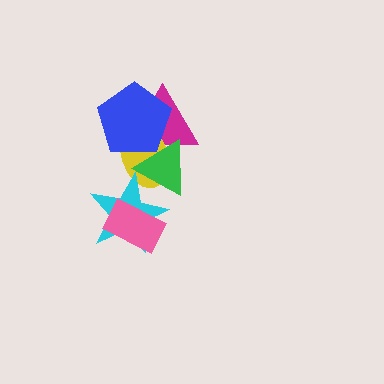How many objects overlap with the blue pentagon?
3 objects overlap with the blue pentagon.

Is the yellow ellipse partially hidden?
Yes, it is partially covered by another shape.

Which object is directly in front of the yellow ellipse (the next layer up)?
The blue pentagon is directly in front of the yellow ellipse.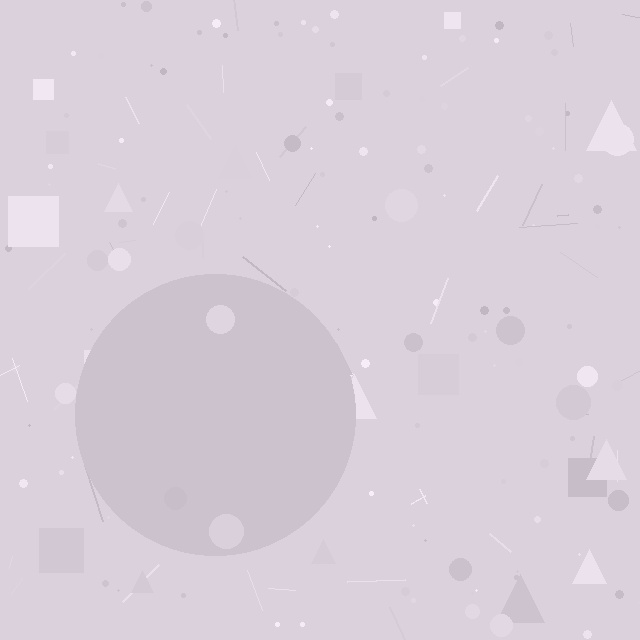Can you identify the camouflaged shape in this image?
The camouflaged shape is a circle.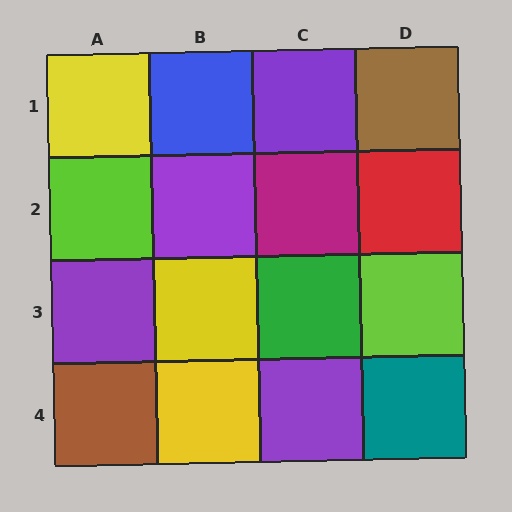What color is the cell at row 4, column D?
Teal.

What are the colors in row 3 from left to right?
Purple, yellow, green, lime.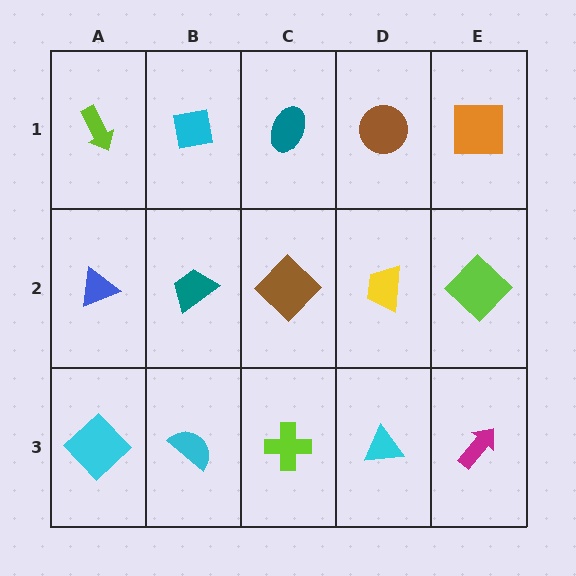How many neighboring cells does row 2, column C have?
4.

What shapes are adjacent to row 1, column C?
A brown diamond (row 2, column C), a cyan square (row 1, column B), a brown circle (row 1, column D).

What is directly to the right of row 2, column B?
A brown diamond.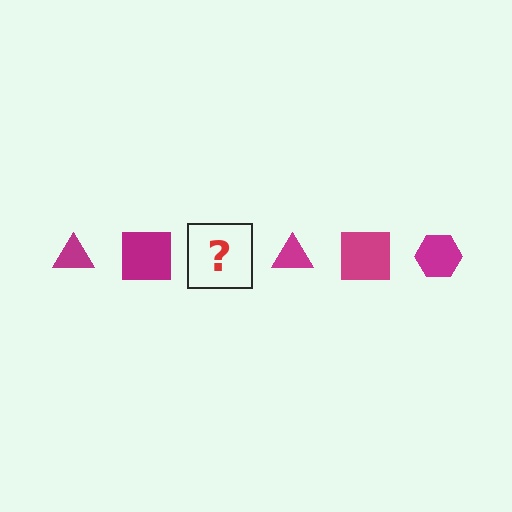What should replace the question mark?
The question mark should be replaced with a magenta hexagon.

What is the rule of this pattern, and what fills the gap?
The rule is that the pattern cycles through triangle, square, hexagon shapes in magenta. The gap should be filled with a magenta hexagon.